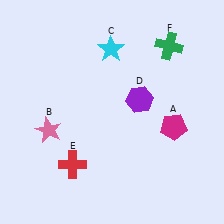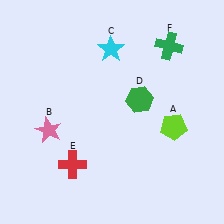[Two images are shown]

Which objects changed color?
A changed from magenta to lime. D changed from purple to green.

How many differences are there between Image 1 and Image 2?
There are 2 differences between the two images.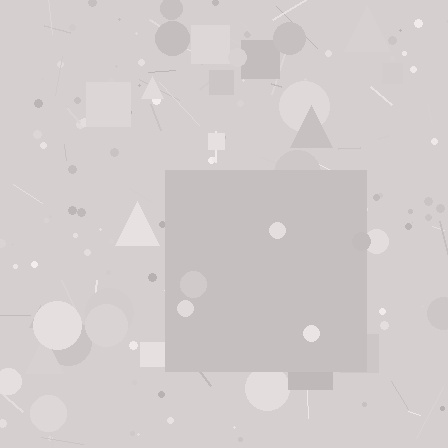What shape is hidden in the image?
A square is hidden in the image.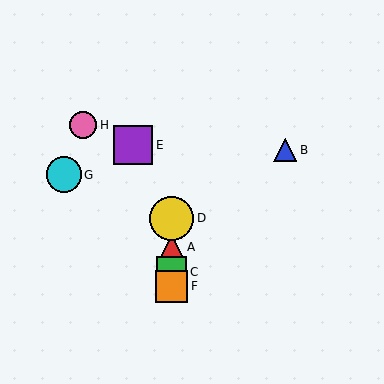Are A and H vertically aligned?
No, A is at x≈172 and H is at x≈83.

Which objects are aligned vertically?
Objects A, C, D, F are aligned vertically.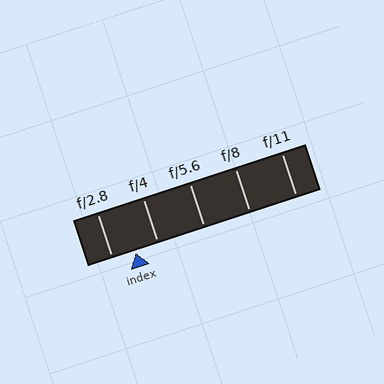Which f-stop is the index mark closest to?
The index mark is closest to f/4.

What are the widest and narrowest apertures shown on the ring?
The widest aperture shown is f/2.8 and the narrowest is f/11.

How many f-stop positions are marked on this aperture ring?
There are 5 f-stop positions marked.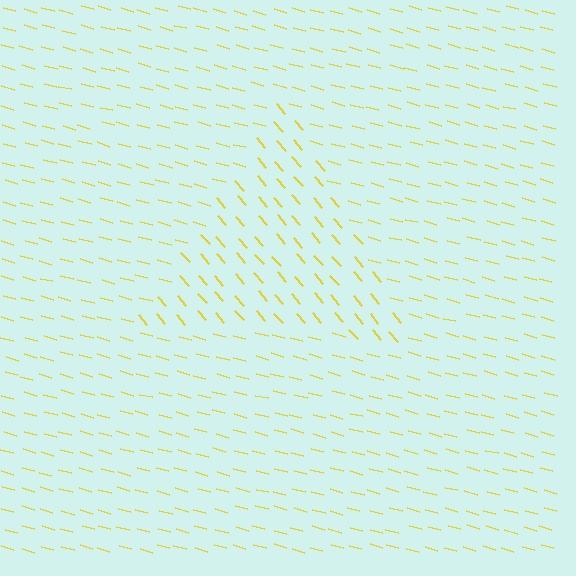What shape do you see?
I see a triangle.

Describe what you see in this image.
The image is filled with small yellow line segments. A triangle region in the image has lines oriented differently from the surrounding lines, creating a visible texture boundary.